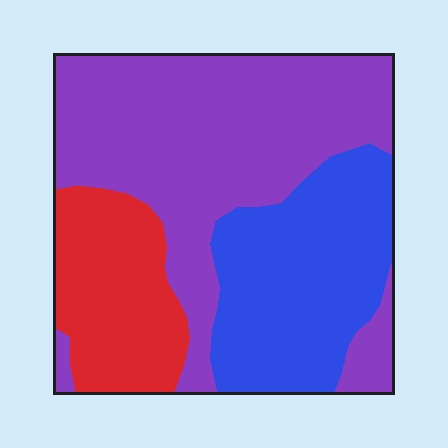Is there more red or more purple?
Purple.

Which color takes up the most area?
Purple, at roughly 50%.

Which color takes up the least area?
Red, at roughly 20%.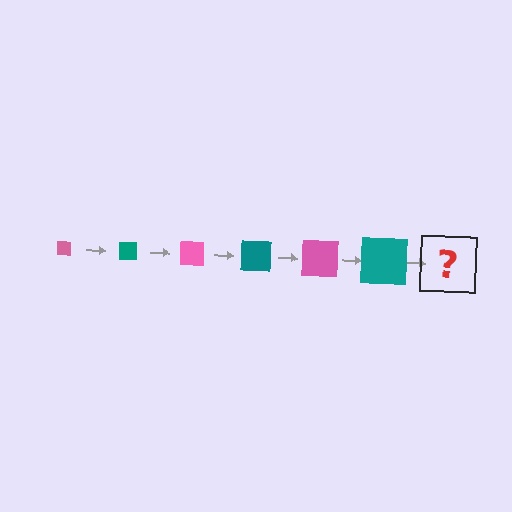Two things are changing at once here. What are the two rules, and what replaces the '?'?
The two rules are that the square grows larger each step and the color cycles through pink and teal. The '?' should be a pink square, larger than the previous one.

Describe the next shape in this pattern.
It should be a pink square, larger than the previous one.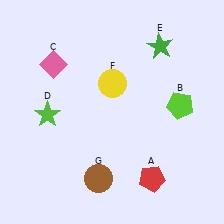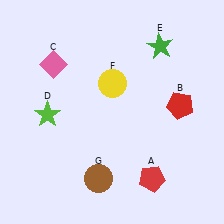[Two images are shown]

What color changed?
The pentagon (B) changed from lime in Image 1 to red in Image 2.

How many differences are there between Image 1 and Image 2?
There is 1 difference between the two images.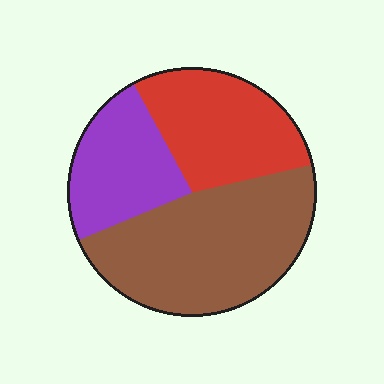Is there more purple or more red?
Red.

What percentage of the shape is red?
Red takes up about one third (1/3) of the shape.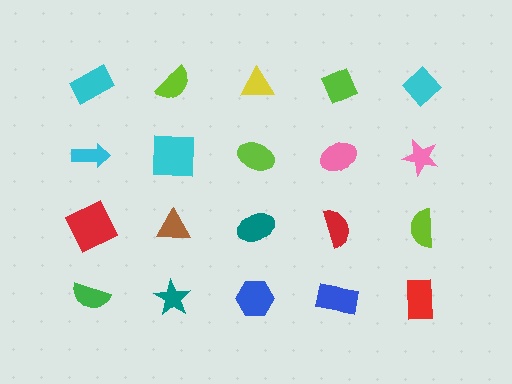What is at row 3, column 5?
A lime semicircle.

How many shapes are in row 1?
5 shapes.